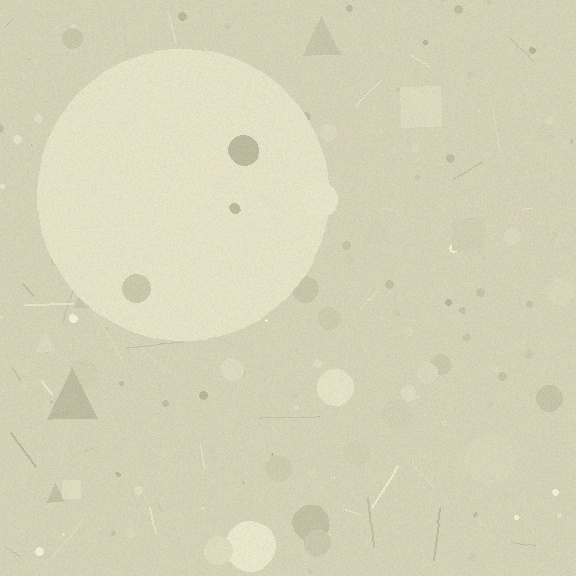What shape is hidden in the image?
A circle is hidden in the image.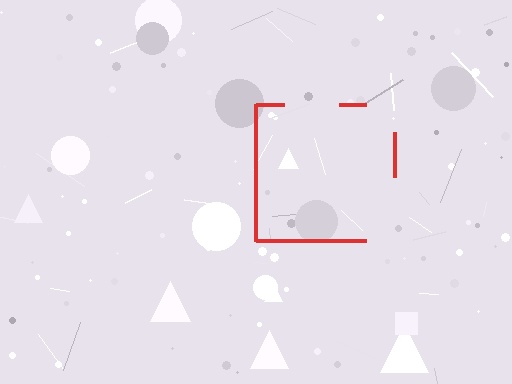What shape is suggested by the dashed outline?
The dashed outline suggests a square.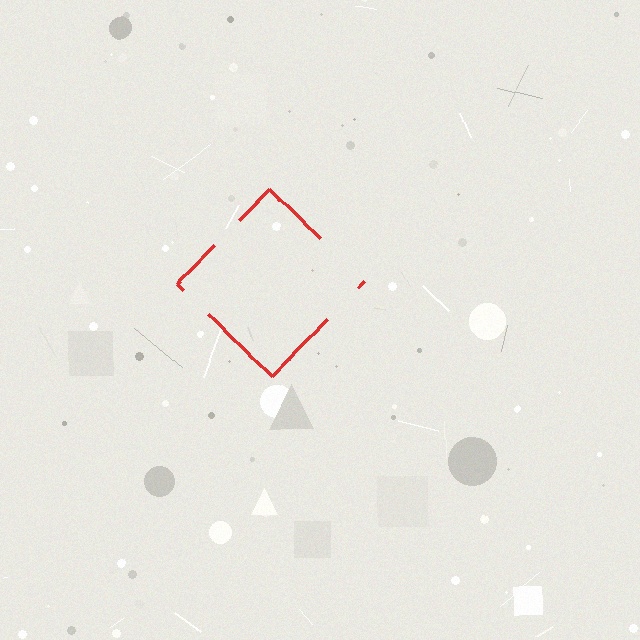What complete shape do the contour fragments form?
The contour fragments form a diamond.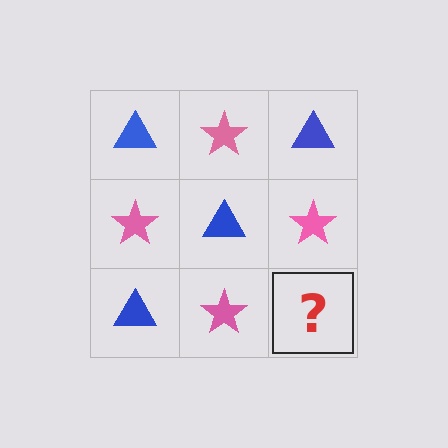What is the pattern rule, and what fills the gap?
The rule is that it alternates blue triangle and pink star in a checkerboard pattern. The gap should be filled with a blue triangle.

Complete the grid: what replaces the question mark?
The question mark should be replaced with a blue triangle.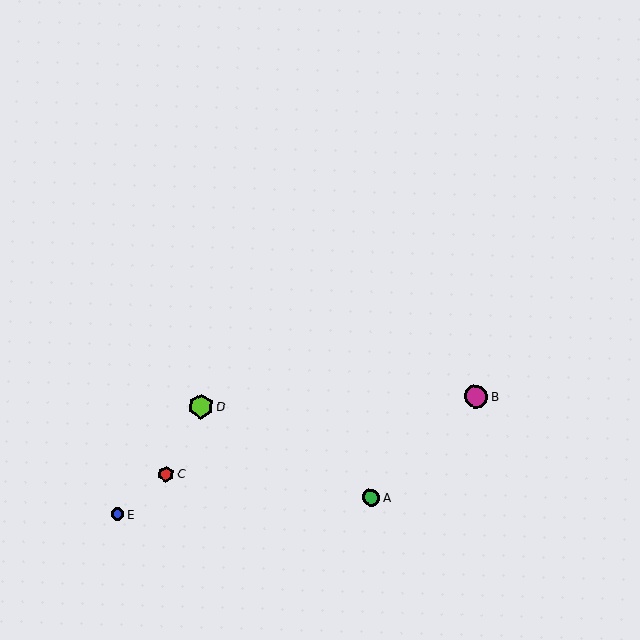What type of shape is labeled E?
Shape E is a blue circle.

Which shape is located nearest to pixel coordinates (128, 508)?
The blue circle (labeled E) at (118, 514) is nearest to that location.